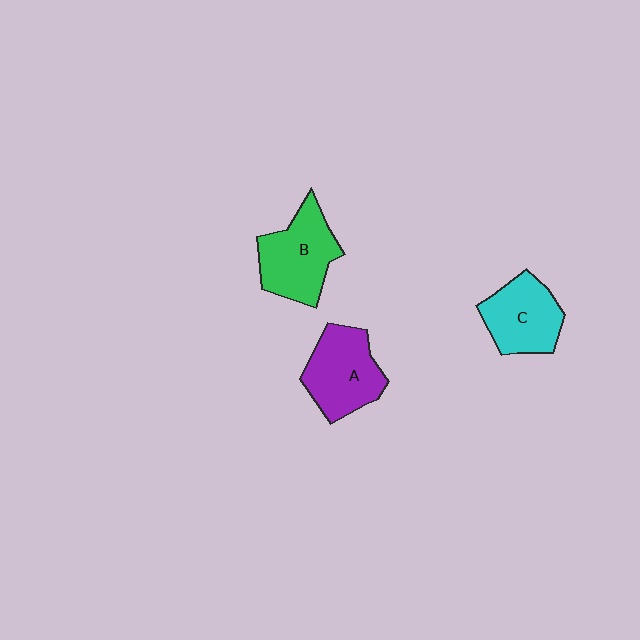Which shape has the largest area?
Shape B (green).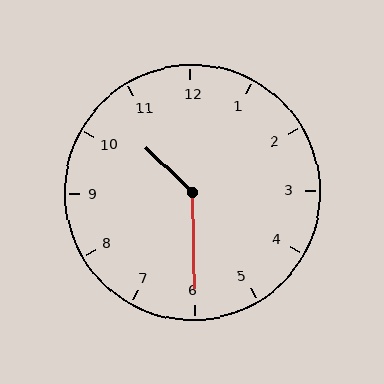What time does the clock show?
10:30.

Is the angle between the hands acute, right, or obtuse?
It is obtuse.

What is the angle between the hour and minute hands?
Approximately 135 degrees.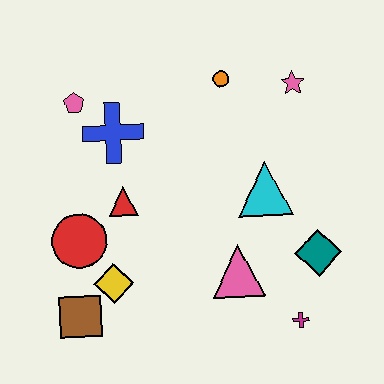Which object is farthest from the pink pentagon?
The magenta cross is farthest from the pink pentagon.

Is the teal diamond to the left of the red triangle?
No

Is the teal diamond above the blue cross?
No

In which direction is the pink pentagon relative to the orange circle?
The pink pentagon is to the left of the orange circle.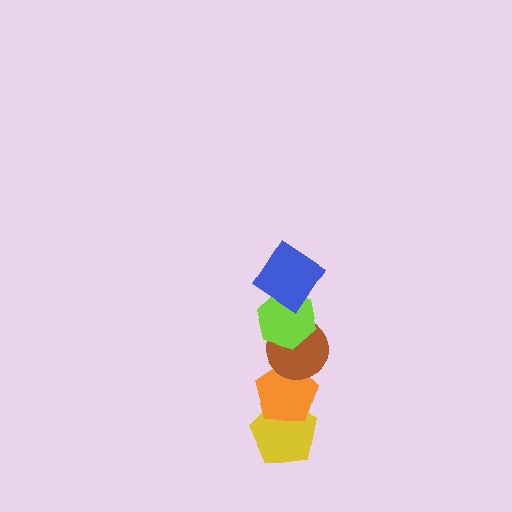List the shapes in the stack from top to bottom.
From top to bottom: the blue diamond, the lime hexagon, the brown circle, the orange pentagon, the yellow pentagon.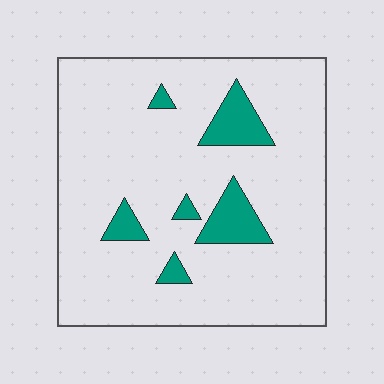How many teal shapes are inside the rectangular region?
6.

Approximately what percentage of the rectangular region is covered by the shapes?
Approximately 10%.